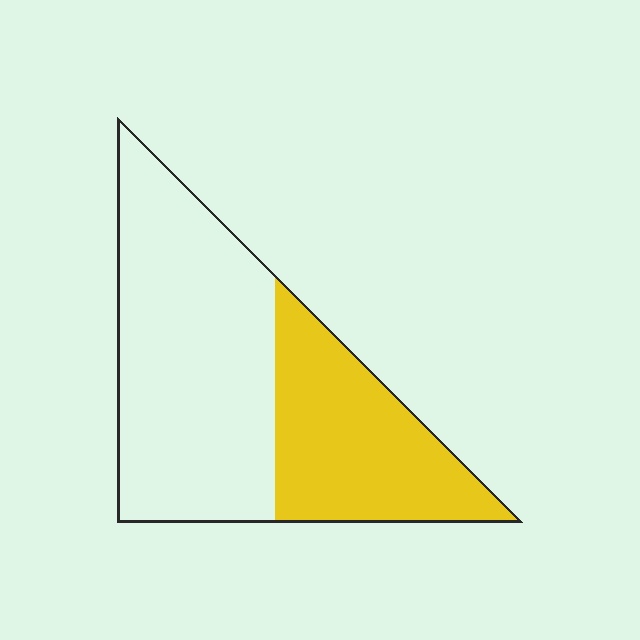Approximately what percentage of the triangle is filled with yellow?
Approximately 35%.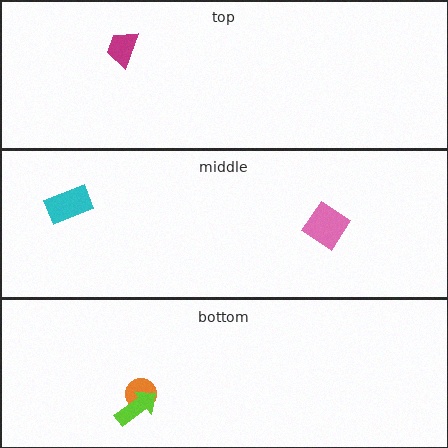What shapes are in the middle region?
The pink diamond, the cyan rectangle.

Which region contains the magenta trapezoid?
The top region.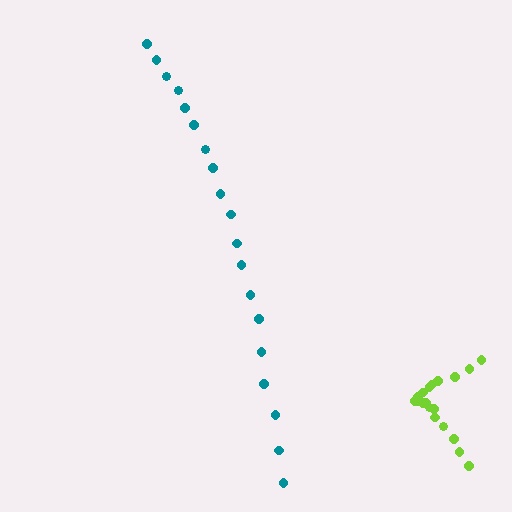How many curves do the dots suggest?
There are 2 distinct paths.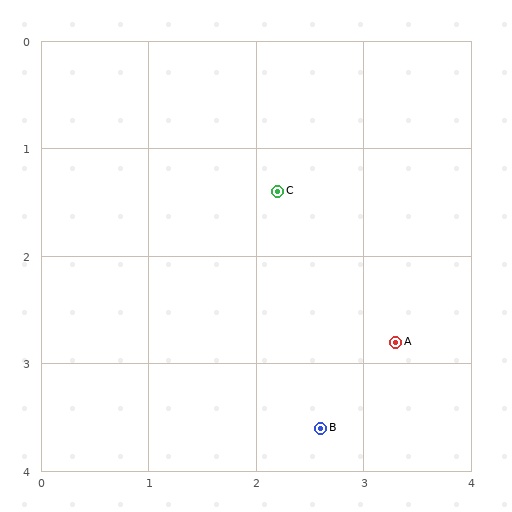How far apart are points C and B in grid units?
Points C and B are about 2.2 grid units apart.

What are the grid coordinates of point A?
Point A is at approximately (3.3, 2.8).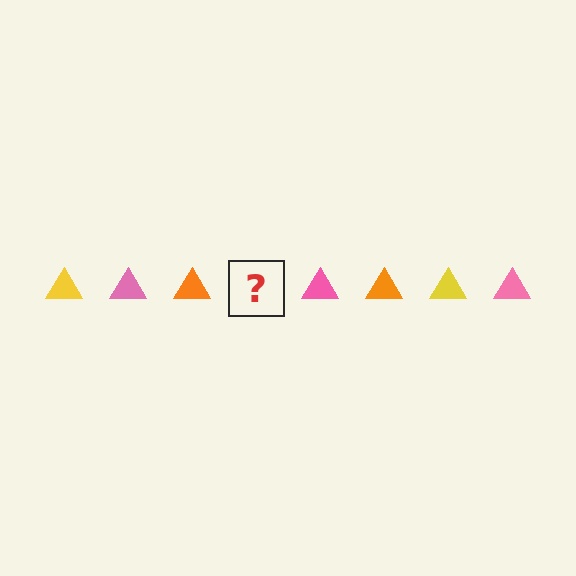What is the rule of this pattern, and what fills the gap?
The rule is that the pattern cycles through yellow, pink, orange triangles. The gap should be filled with a yellow triangle.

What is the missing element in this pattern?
The missing element is a yellow triangle.